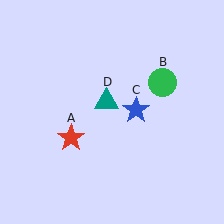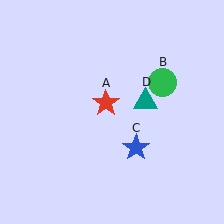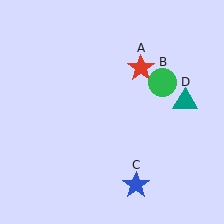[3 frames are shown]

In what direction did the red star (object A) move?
The red star (object A) moved up and to the right.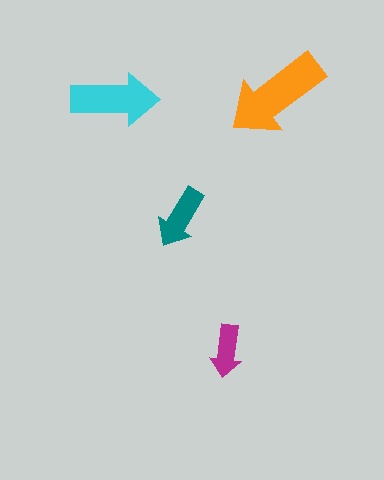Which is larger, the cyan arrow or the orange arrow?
The orange one.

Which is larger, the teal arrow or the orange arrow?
The orange one.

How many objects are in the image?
There are 4 objects in the image.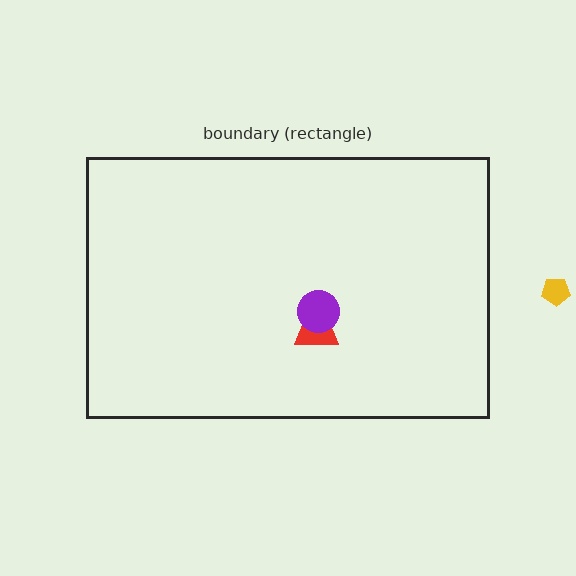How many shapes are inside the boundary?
2 inside, 1 outside.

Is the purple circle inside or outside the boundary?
Inside.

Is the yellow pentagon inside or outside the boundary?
Outside.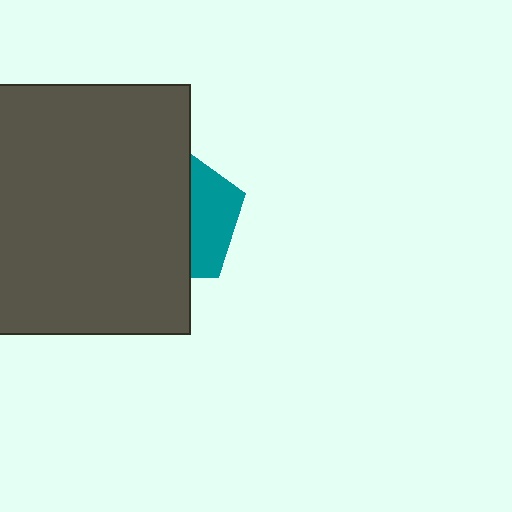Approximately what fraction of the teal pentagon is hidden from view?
Roughly 67% of the teal pentagon is hidden behind the dark gray square.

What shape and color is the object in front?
The object in front is a dark gray square.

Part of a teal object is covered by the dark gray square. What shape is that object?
It is a pentagon.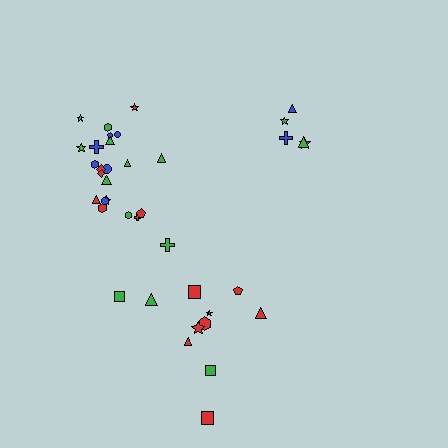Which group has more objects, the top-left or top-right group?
The top-left group.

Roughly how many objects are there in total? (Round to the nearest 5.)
Roughly 40 objects in total.